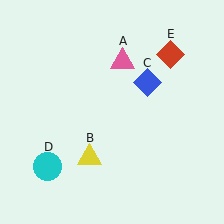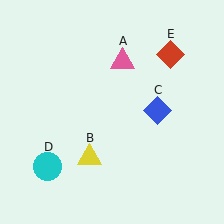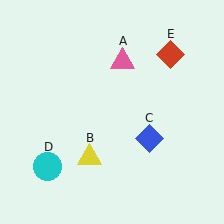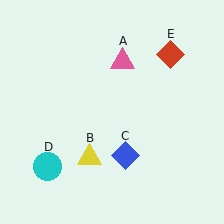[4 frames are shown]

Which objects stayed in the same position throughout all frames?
Pink triangle (object A) and yellow triangle (object B) and cyan circle (object D) and red diamond (object E) remained stationary.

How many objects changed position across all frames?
1 object changed position: blue diamond (object C).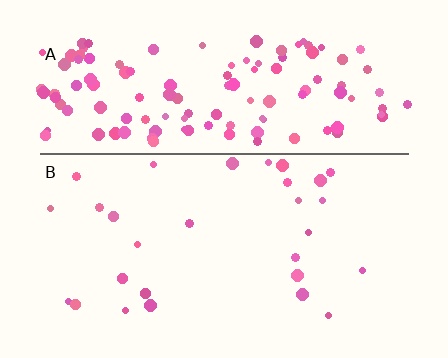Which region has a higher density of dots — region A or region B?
A (the top).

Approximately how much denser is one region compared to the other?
Approximately 4.8× — region A over region B.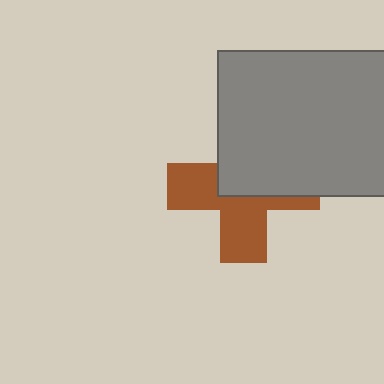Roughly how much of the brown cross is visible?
About half of it is visible (roughly 50%).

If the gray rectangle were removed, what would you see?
You would see the complete brown cross.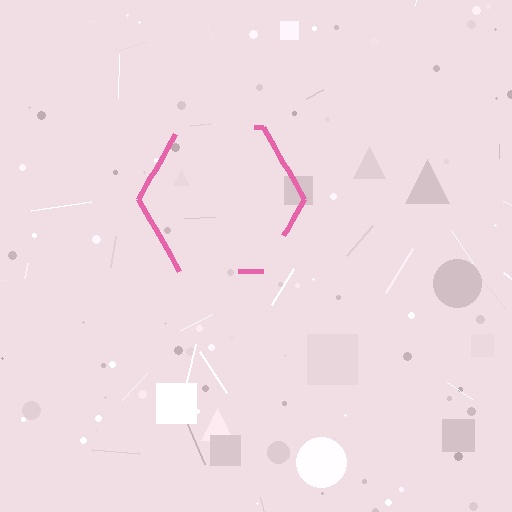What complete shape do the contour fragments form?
The contour fragments form a hexagon.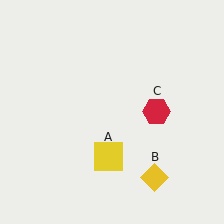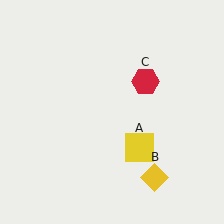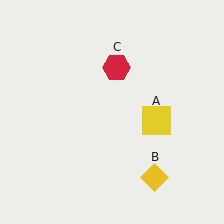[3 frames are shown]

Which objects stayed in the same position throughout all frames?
Yellow diamond (object B) remained stationary.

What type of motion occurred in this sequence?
The yellow square (object A), red hexagon (object C) rotated counterclockwise around the center of the scene.